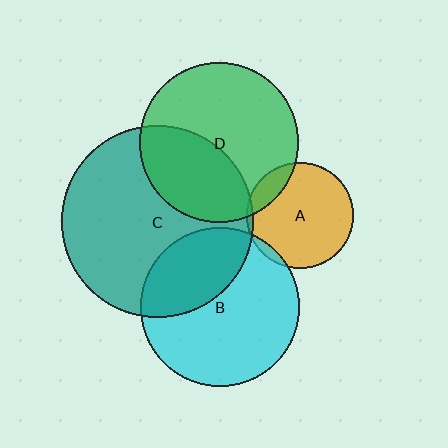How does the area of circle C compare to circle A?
Approximately 3.3 times.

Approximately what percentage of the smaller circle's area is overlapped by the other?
Approximately 5%.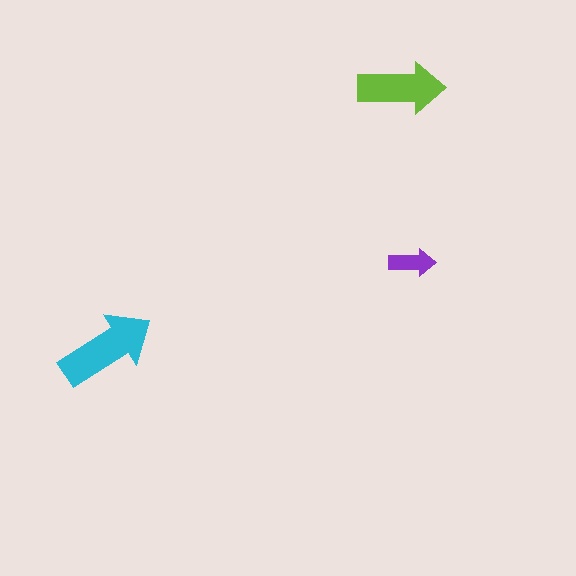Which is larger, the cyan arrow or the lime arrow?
The cyan one.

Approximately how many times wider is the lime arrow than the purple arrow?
About 2 times wider.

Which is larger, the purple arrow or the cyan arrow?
The cyan one.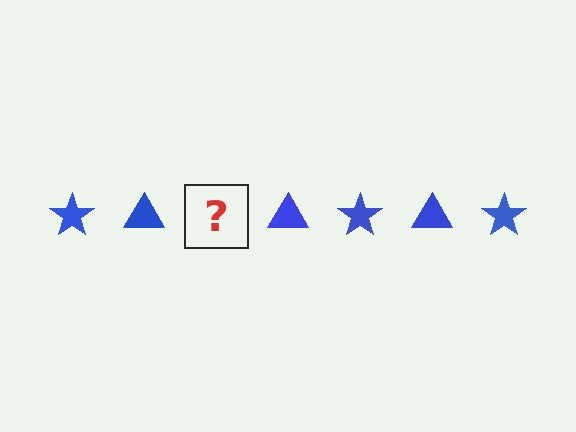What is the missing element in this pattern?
The missing element is a blue star.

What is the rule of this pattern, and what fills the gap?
The rule is that the pattern cycles through star, triangle shapes in blue. The gap should be filled with a blue star.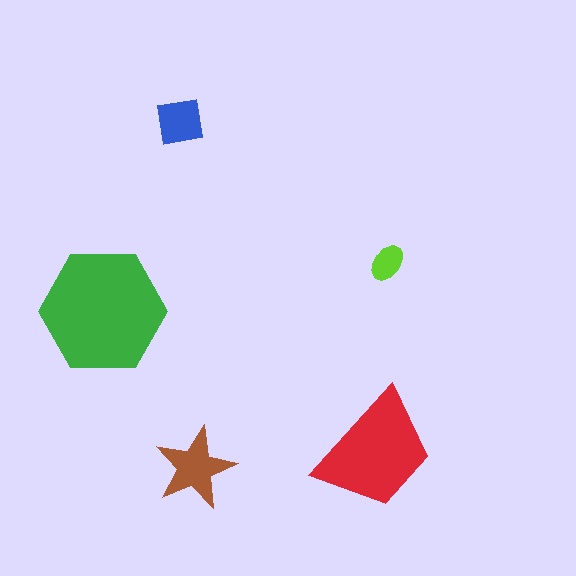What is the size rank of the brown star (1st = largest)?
3rd.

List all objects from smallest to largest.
The lime ellipse, the blue square, the brown star, the red trapezoid, the green hexagon.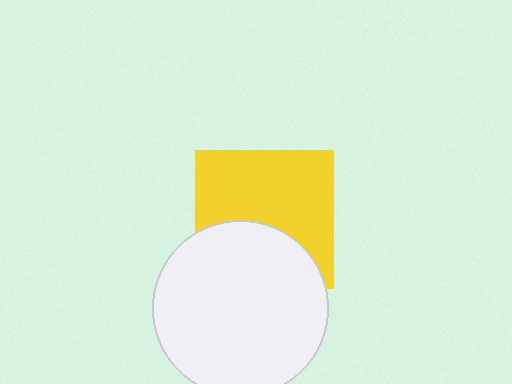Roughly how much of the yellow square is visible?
About half of it is visible (roughly 62%).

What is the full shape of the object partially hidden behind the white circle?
The partially hidden object is a yellow square.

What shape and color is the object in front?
The object in front is a white circle.